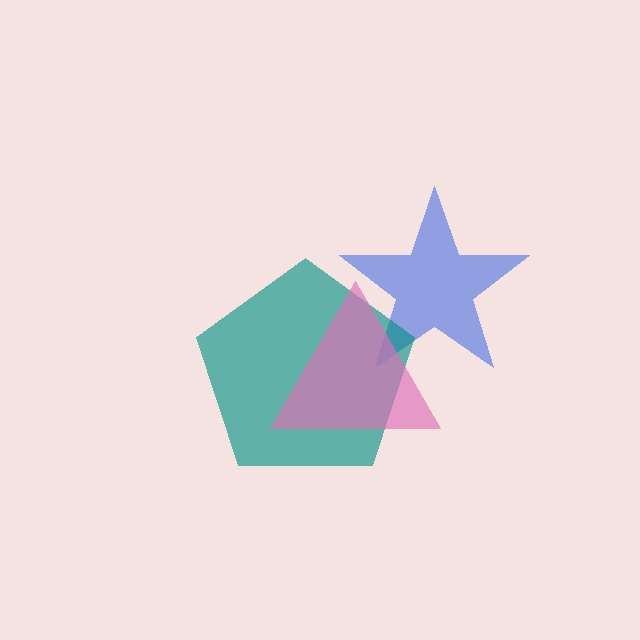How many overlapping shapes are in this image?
There are 3 overlapping shapes in the image.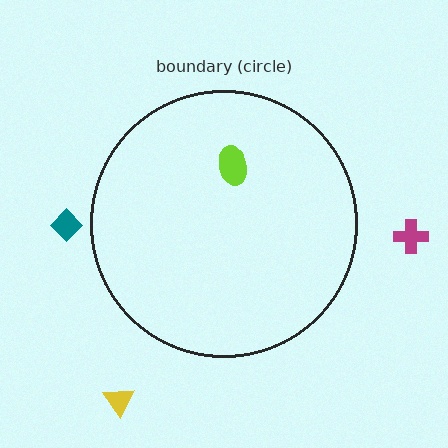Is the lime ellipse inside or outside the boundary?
Inside.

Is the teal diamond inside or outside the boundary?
Outside.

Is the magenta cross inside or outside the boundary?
Outside.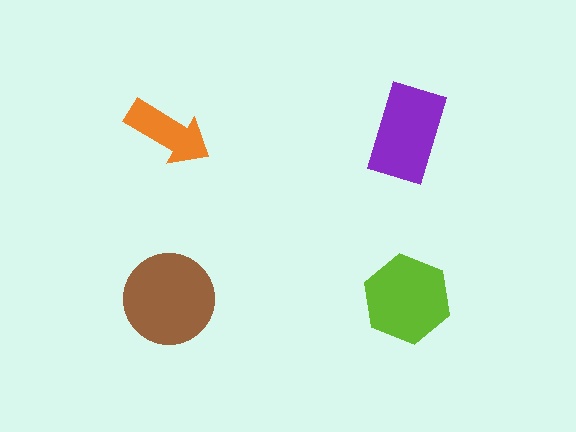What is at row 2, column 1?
A brown circle.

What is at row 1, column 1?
An orange arrow.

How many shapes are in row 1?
2 shapes.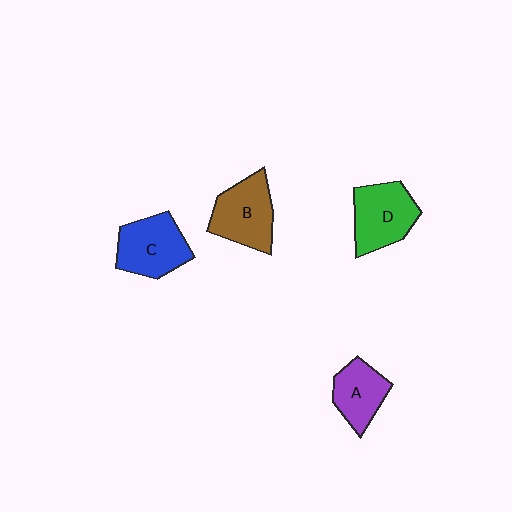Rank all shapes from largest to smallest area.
From largest to smallest: B (brown), D (green), C (blue), A (purple).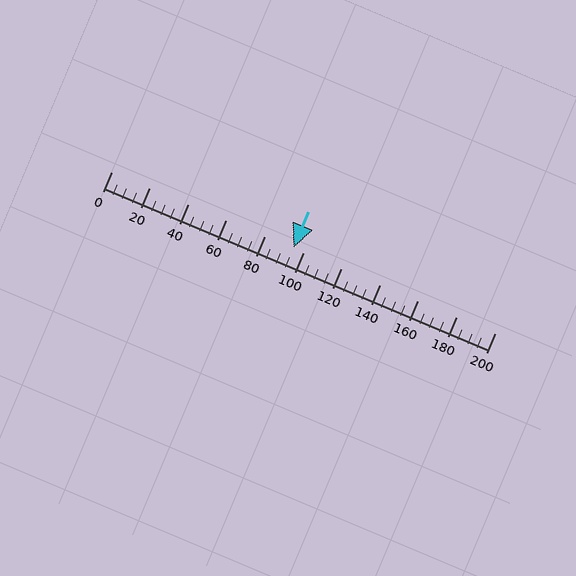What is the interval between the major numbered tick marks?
The major tick marks are spaced 20 units apart.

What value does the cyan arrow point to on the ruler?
The cyan arrow points to approximately 95.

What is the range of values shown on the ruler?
The ruler shows values from 0 to 200.